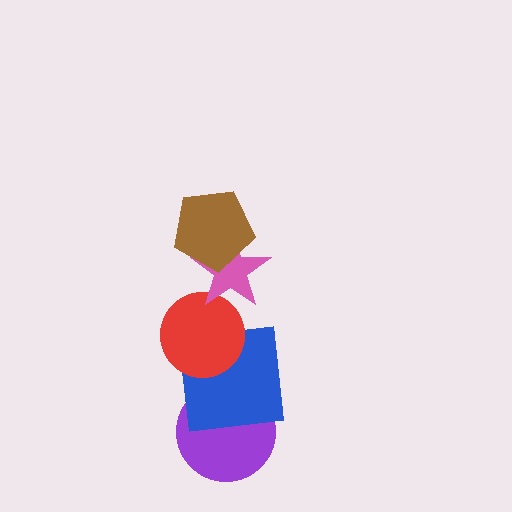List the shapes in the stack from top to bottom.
From top to bottom: the brown pentagon, the pink star, the red circle, the blue square, the purple circle.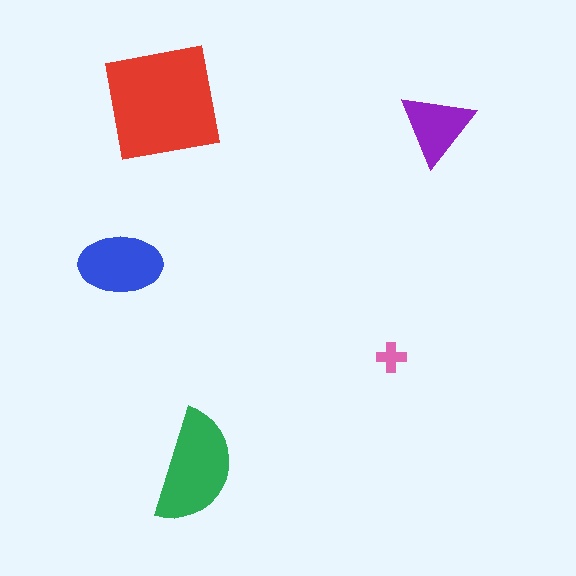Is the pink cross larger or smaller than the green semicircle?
Smaller.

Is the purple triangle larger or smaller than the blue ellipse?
Smaller.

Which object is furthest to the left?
The blue ellipse is leftmost.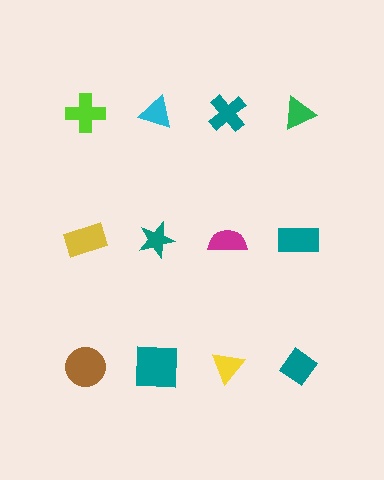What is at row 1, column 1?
A lime cross.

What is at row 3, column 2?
A teal square.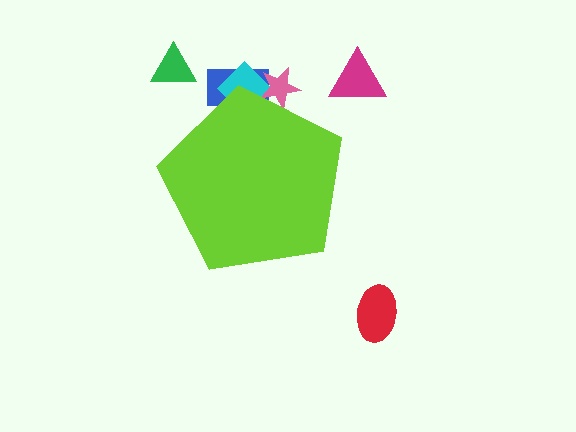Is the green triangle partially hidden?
No, the green triangle is fully visible.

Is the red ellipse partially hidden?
No, the red ellipse is fully visible.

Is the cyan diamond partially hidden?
Yes, the cyan diamond is partially hidden behind the lime pentagon.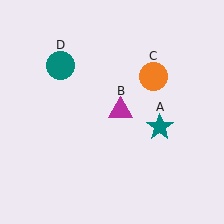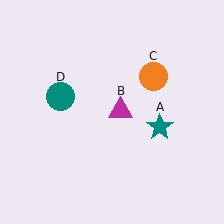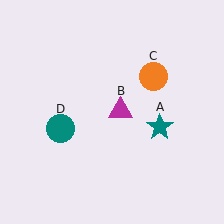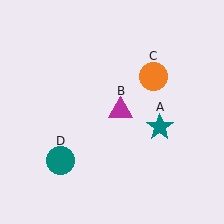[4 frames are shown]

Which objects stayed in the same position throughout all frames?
Teal star (object A) and magenta triangle (object B) and orange circle (object C) remained stationary.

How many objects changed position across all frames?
1 object changed position: teal circle (object D).